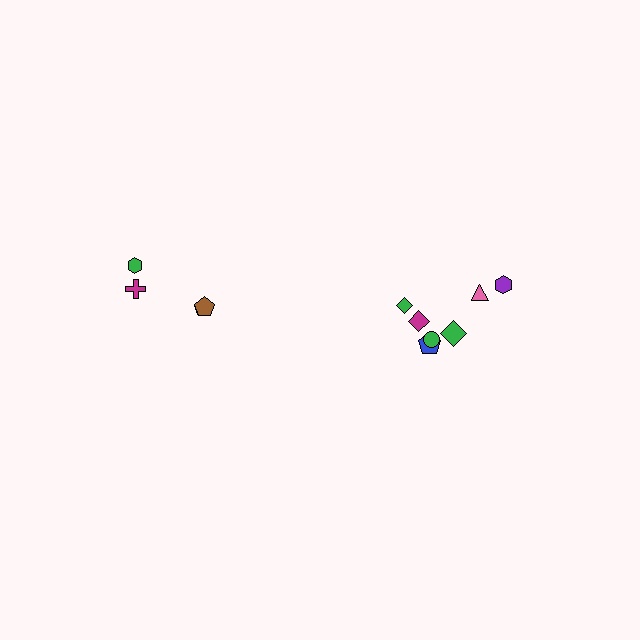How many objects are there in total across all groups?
There are 11 objects.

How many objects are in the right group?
There are 7 objects.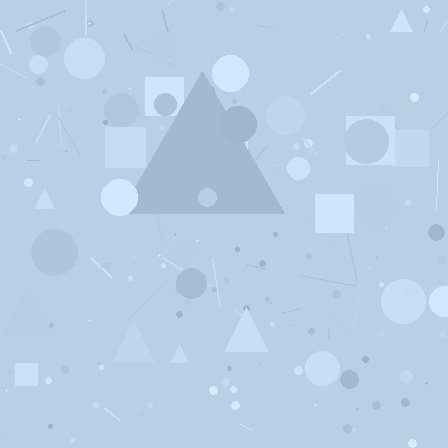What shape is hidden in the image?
A triangle is hidden in the image.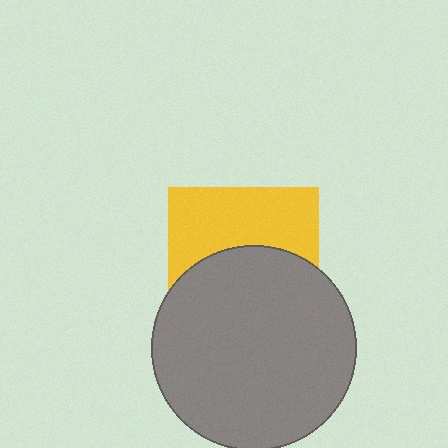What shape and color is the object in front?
The object in front is a gray circle.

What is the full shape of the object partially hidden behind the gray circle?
The partially hidden object is a yellow square.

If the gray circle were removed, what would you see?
You would see the complete yellow square.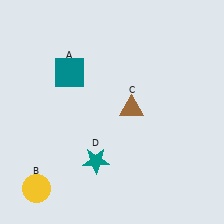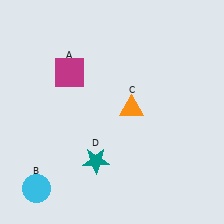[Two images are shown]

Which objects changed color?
A changed from teal to magenta. B changed from yellow to cyan. C changed from brown to orange.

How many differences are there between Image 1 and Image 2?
There are 3 differences between the two images.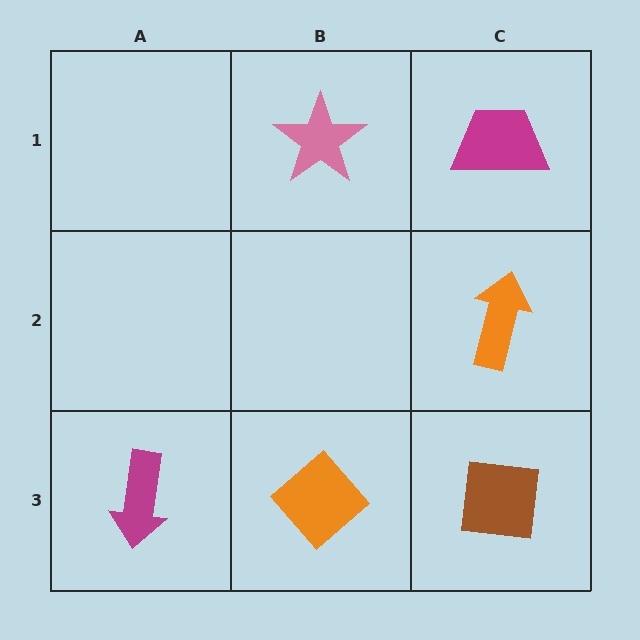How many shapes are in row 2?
1 shape.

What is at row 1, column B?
A pink star.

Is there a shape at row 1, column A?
No, that cell is empty.